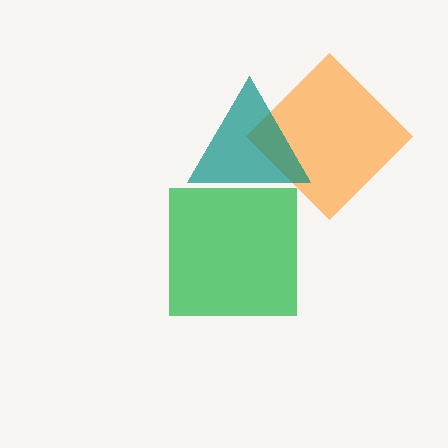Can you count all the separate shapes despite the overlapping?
Yes, there are 3 separate shapes.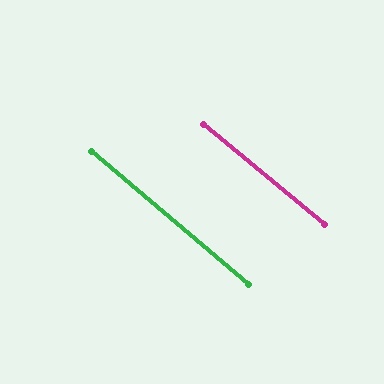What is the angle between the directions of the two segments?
Approximately 1 degree.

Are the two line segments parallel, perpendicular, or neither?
Parallel — their directions differ by only 0.7°.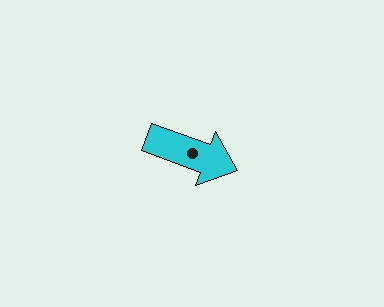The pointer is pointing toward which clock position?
Roughly 4 o'clock.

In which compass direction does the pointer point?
East.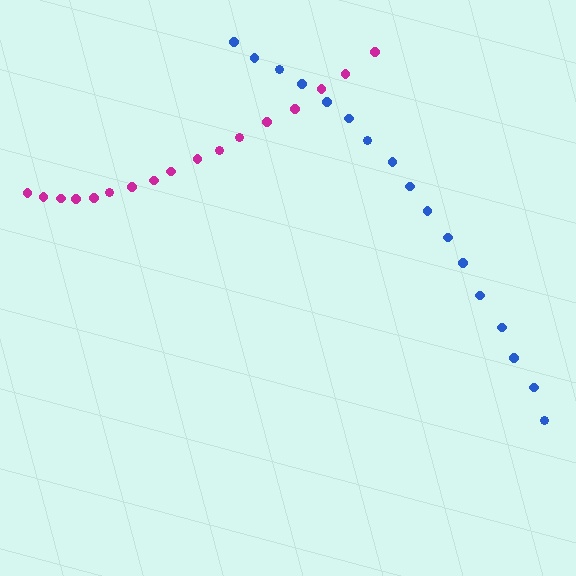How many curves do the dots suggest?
There are 2 distinct paths.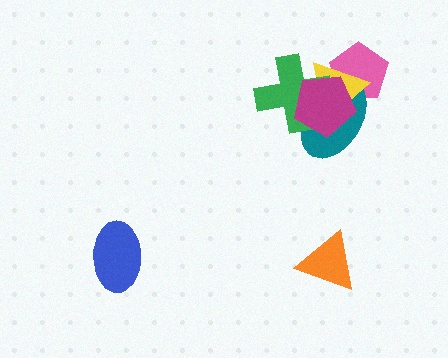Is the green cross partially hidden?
Yes, it is partially covered by another shape.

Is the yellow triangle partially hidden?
Yes, it is partially covered by another shape.